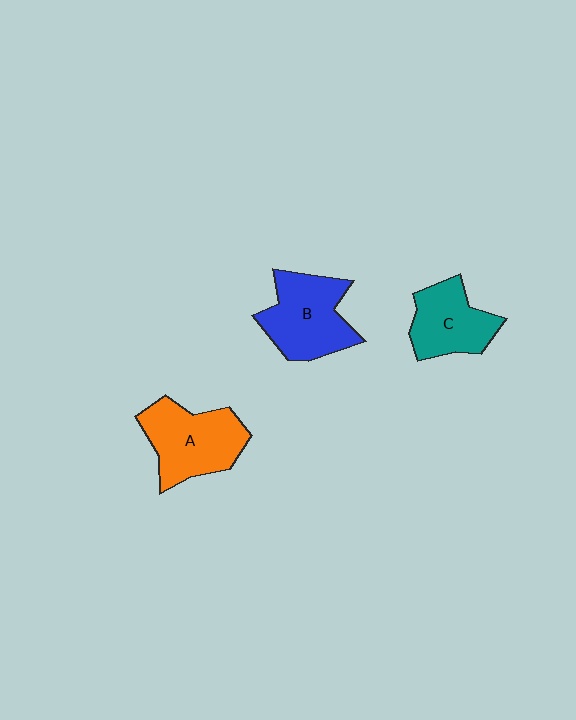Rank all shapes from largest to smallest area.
From largest to smallest: A (orange), B (blue), C (teal).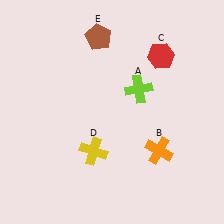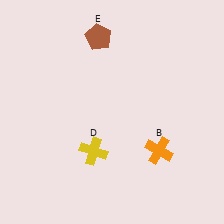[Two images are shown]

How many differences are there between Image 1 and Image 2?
There are 2 differences between the two images.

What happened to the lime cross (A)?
The lime cross (A) was removed in Image 2. It was in the top-right area of Image 1.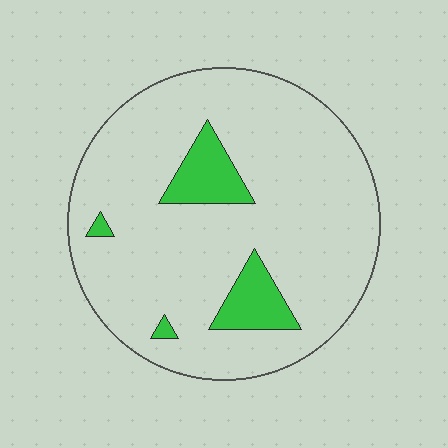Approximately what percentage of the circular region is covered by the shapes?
Approximately 10%.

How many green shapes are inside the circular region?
4.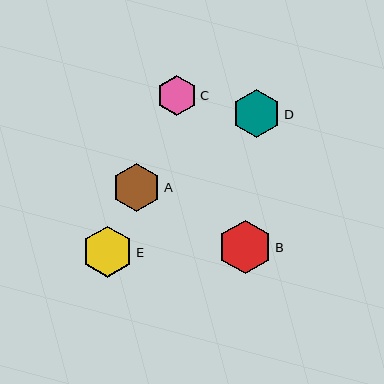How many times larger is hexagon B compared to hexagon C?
Hexagon B is approximately 1.3 times the size of hexagon C.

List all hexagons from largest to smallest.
From largest to smallest: B, E, D, A, C.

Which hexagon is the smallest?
Hexagon C is the smallest with a size of approximately 40 pixels.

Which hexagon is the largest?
Hexagon B is the largest with a size of approximately 53 pixels.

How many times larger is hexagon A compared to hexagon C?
Hexagon A is approximately 1.2 times the size of hexagon C.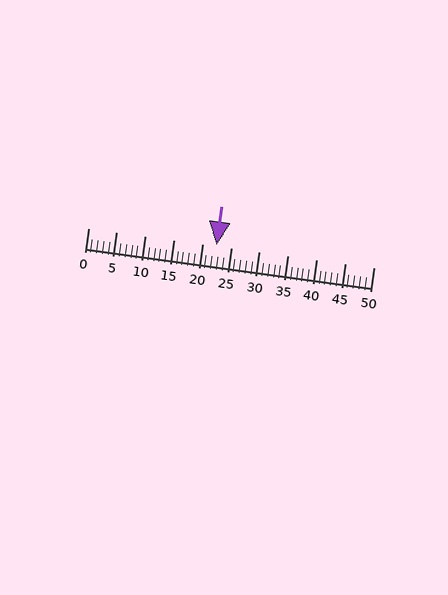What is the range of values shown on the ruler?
The ruler shows values from 0 to 50.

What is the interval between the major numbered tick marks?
The major tick marks are spaced 5 units apart.